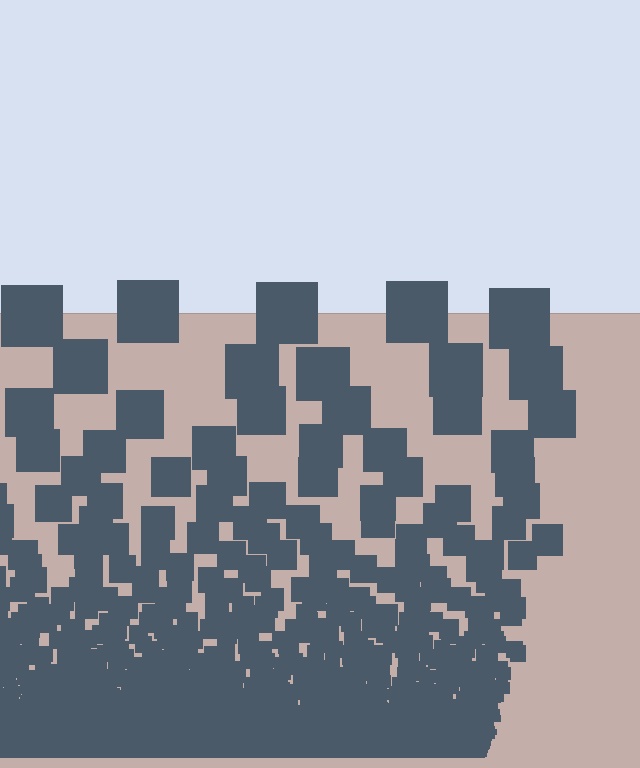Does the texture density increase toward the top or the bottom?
Density increases toward the bottom.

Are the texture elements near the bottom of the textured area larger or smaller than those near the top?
Smaller. The gradient is inverted — elements near the bottom are smaller and denser.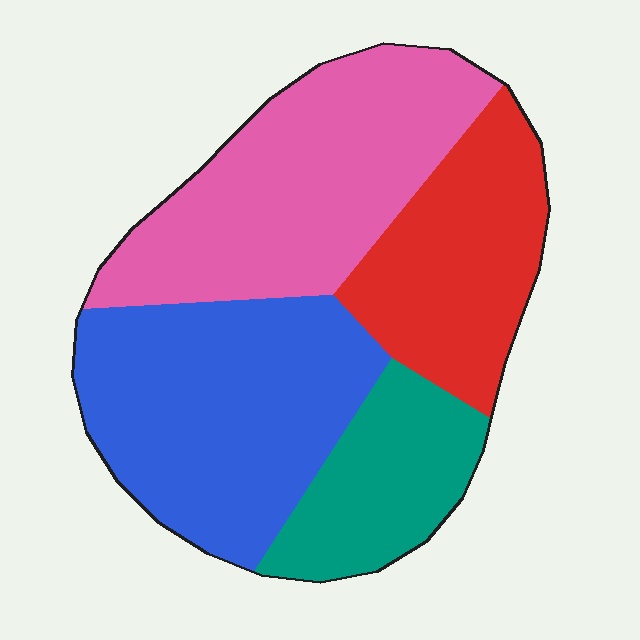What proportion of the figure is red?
Red takes up about one fifth (1/5) of the figure.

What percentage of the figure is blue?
Blue covers 32% of the figure.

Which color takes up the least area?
Teal, at roughly 15%.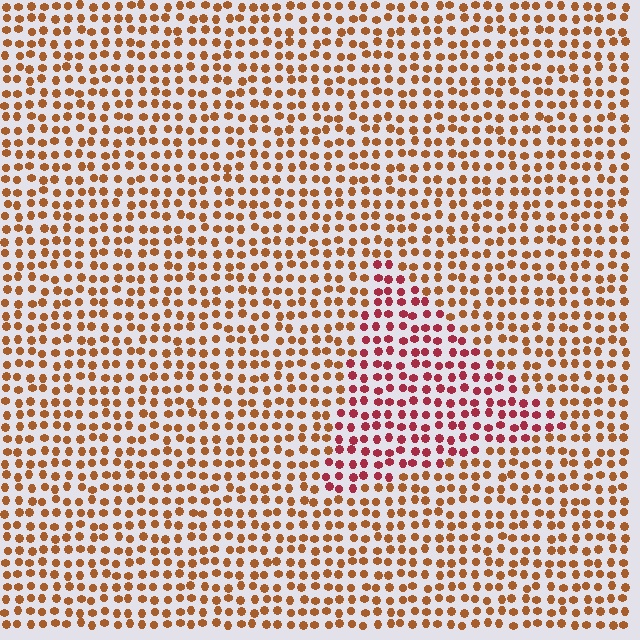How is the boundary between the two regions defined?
The boundary is defined purely by a slight shift in hue (about 37 degrees). Spacing, size, and orientation are identical on both sides.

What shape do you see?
I see a triangle.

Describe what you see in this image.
The image is filled with small brown elements in a uniform arrangement. A triangle-shaped region is visible where the elements are tinted to a slightly different hue, forming a subtle color boundary.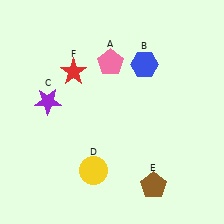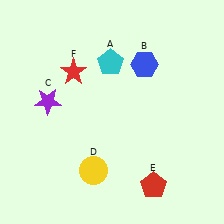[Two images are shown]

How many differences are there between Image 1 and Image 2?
There are 2 differences between the two images.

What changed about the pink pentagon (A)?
In Image 1, A is pink. In Image 2, it changed to cyan.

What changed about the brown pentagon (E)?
In Image 1, E is brown. In Image 2, it changed to red.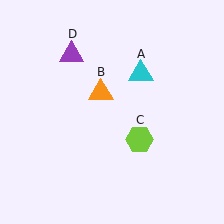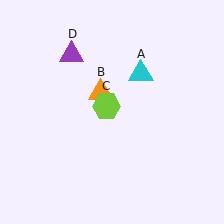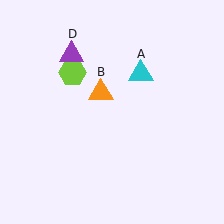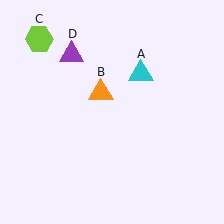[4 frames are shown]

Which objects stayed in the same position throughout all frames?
Cyan triangle (object A) and orange triangle (object B) and purple triangle (object D) remained stationary.